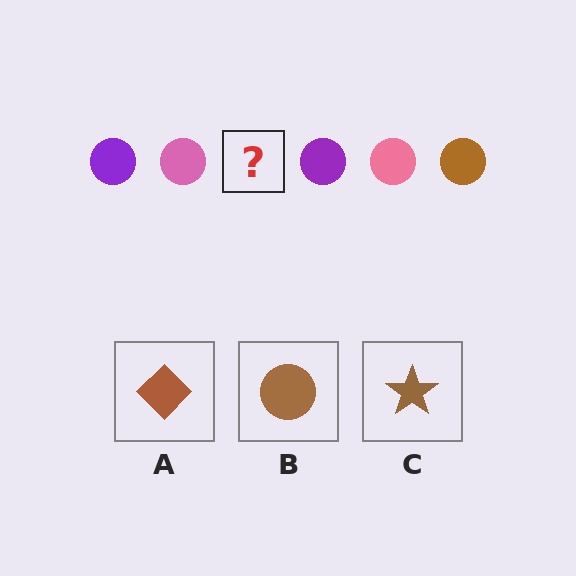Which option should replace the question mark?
Option B.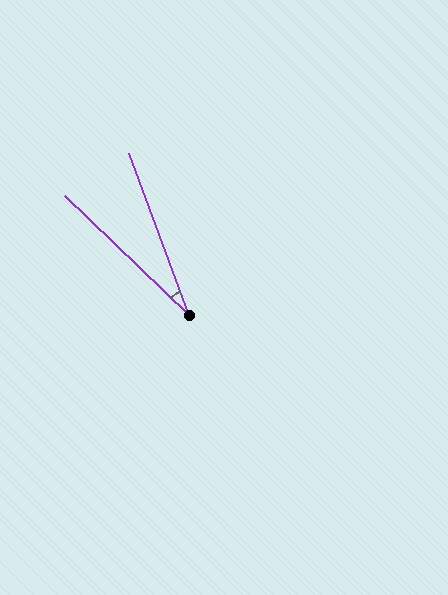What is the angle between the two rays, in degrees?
Approximately 26 degrees.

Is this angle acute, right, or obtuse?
It is acute.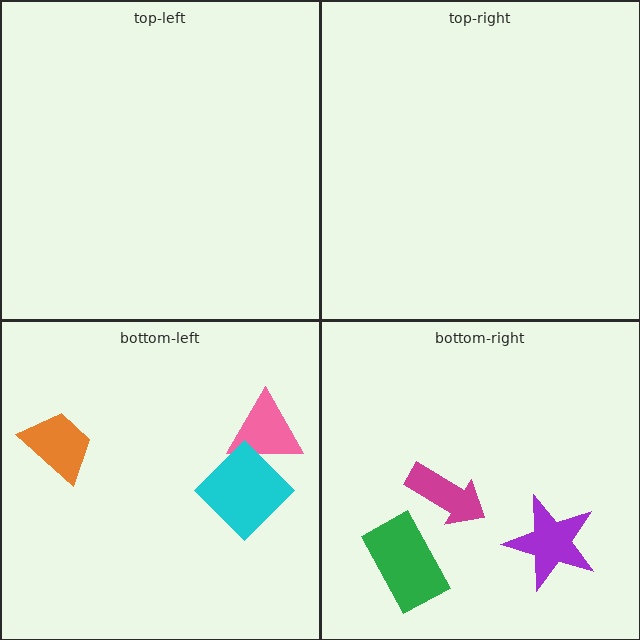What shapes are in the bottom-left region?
The pink triangle, the cyan diamond, the orange trapezoid.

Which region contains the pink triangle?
The bottom-left region.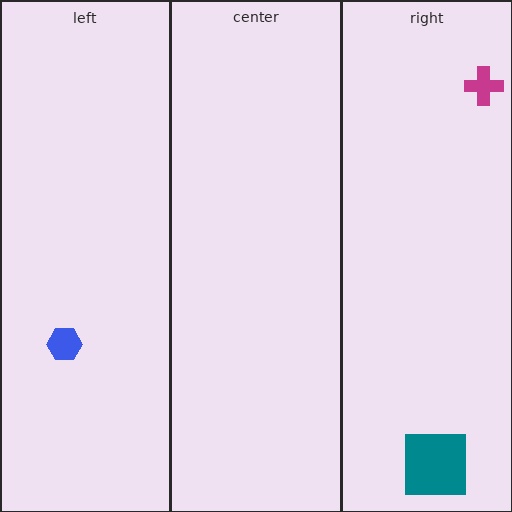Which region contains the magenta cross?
The right region.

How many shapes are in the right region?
2.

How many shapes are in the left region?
1.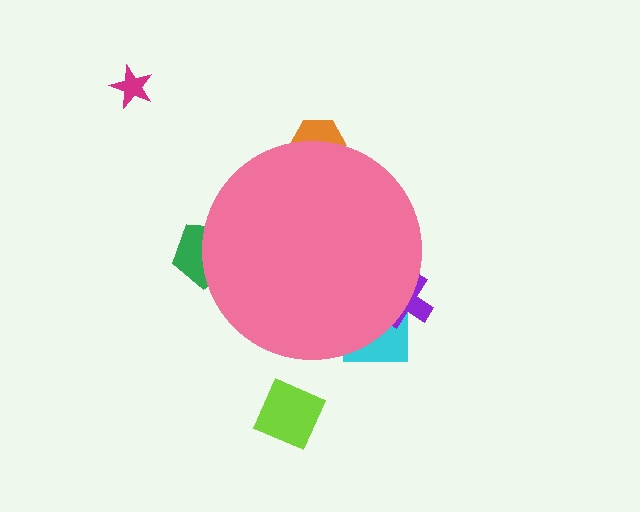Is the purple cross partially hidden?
Yes, the purple cross is partially hidden behind the pink circle.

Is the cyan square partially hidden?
Yes, the cyan square is partially hidden behind the pink circle.